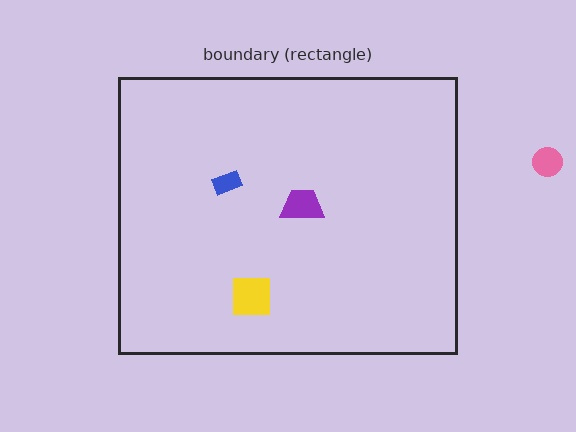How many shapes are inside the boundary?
3 inside, 1 outside.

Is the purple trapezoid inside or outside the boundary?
Inside.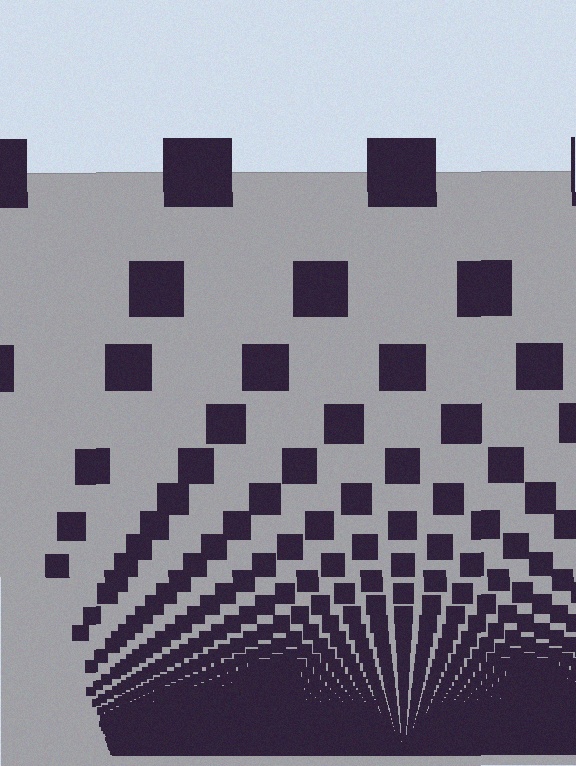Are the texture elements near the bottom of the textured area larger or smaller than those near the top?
Smaller. The gradient is inverted — elements near the bottom are smaller and denser.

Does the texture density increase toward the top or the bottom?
Density increases toward the bottom.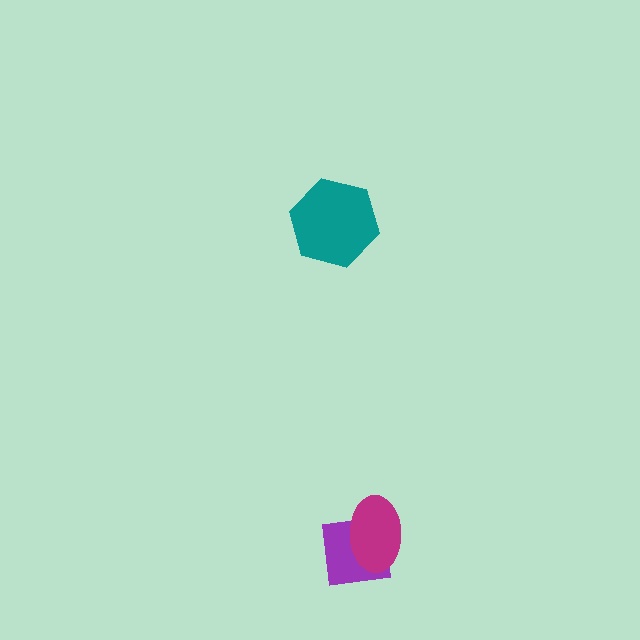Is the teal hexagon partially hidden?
No, no other shape covers it.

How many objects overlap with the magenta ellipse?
1 object overlaps with the magenta ellipse.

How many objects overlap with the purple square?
1 object overlaps with the purple square.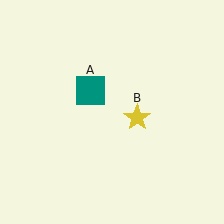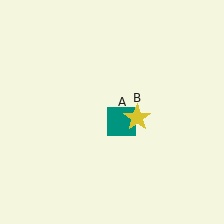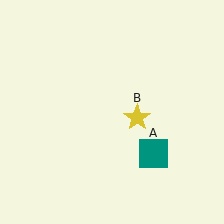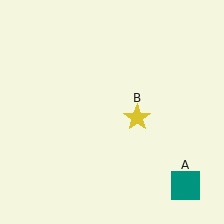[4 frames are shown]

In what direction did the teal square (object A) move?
The teal square (object A) moved down and to the right.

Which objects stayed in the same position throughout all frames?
Yellow star (object B) remained stationary.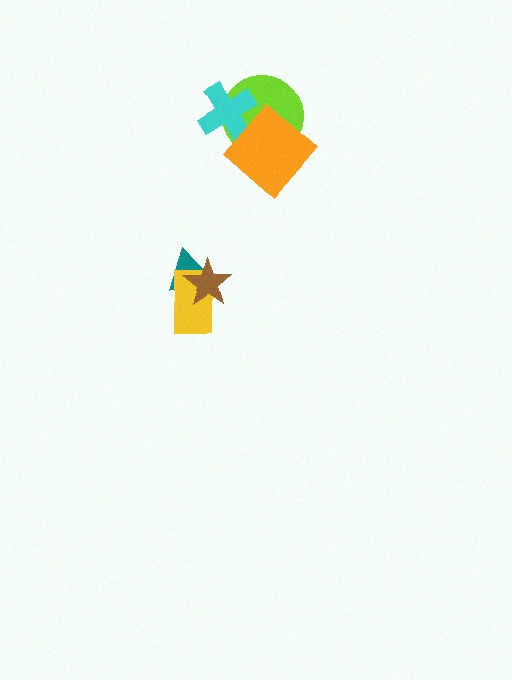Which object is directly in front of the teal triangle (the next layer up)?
The yellow rectangle is directly in front of the teal triangle.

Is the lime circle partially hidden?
Yes, it is partially covered by another shape.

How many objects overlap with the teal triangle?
2 objects overlap with the teal triangle.